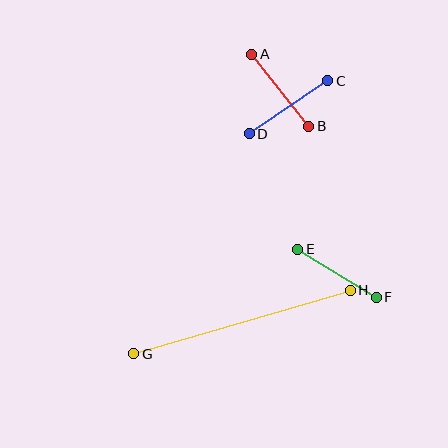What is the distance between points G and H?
The distance is approximately 225 pixels.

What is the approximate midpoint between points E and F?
The midpoint is at approximately (337, 273) pixels.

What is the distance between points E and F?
The distance is approximately 92 pixels.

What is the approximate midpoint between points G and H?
The midpoint is at approximately (242, 322) pixels.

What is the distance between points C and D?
The distance is approximately 95 pixels.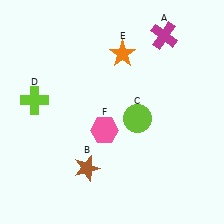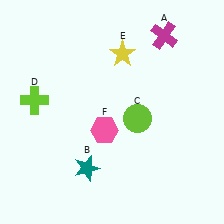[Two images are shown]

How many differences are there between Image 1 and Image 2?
There are 2 differences between the two images.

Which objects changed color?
B changed from brown to teal. E changed from orange to yellow.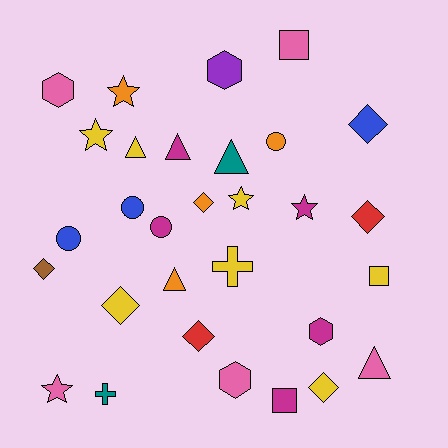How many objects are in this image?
There are 30 objects.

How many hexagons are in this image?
There are 4 hexagons.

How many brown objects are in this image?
There is 1 brown object.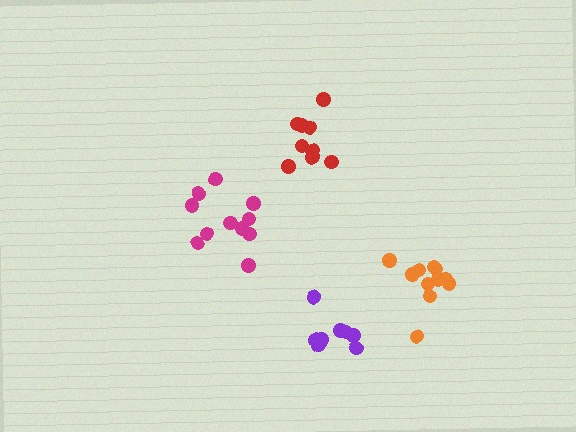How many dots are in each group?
Group 1: 11 dots, Group 2: 8 dots, Group 3: 11 dots, Group 4: 9 dots (39 total).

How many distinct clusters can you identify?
There are 4 distinct clusters.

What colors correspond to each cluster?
The clusters are colored: magenta, purple, orange, red.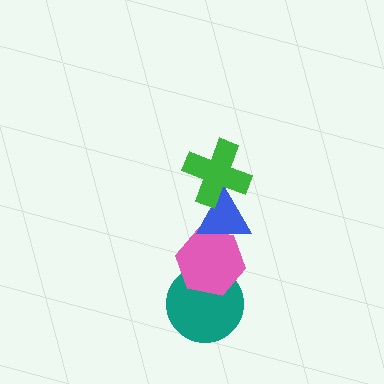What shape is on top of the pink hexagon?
The blue triangle is on top of the pink hexagon.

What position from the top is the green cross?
The green cross is 1st from the top.